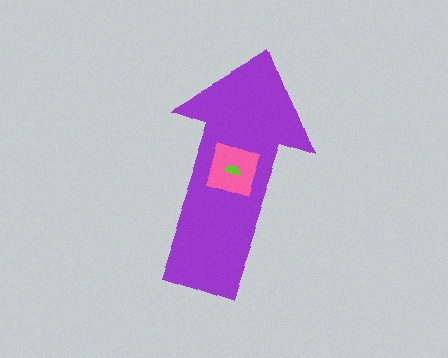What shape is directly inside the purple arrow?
The pink diamond.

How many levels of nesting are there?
3.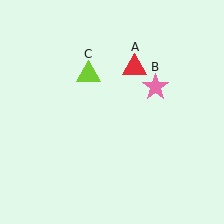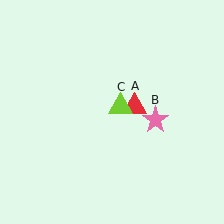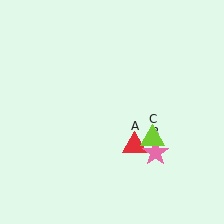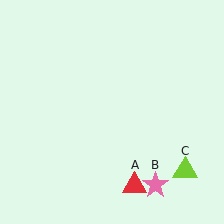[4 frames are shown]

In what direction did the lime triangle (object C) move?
The lime triangle (object C) moved down and to the right.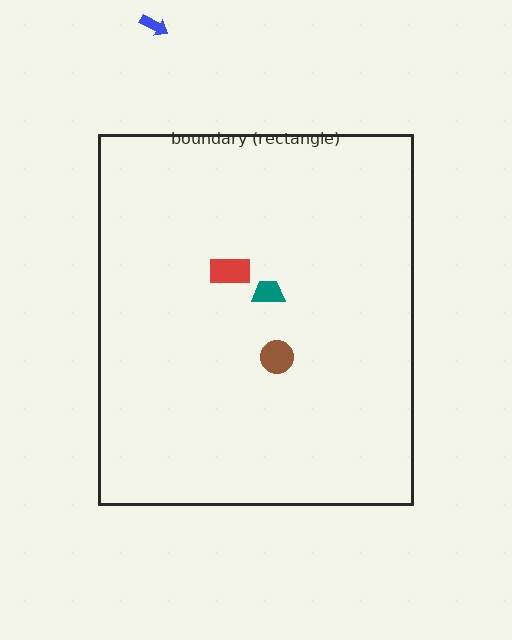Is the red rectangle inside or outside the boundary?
Inside.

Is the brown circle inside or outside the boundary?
Inside.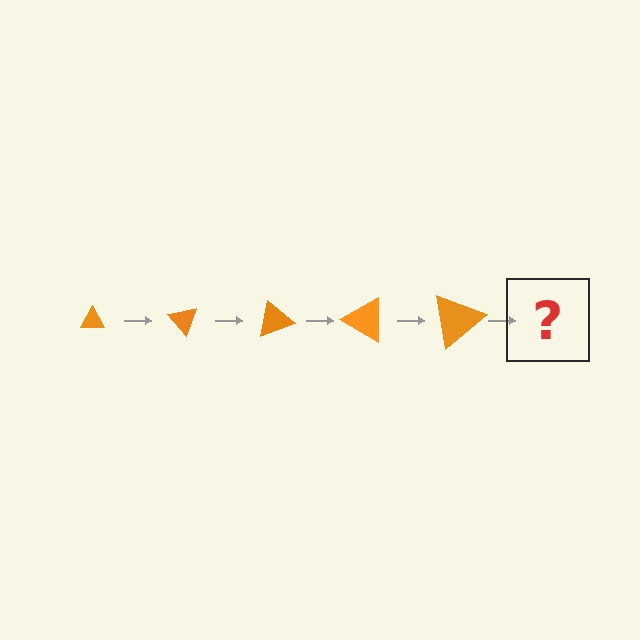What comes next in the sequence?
The next element should be a triangle, larger than the previous one and rotated 250 degrees from the start.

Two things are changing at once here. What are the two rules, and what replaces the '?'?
The two rules are that the triangle grows larger each step and it rotates 50 degrees each step. The '?' should be a triangle, larger than the previous one and rotated 250 degrees from the start.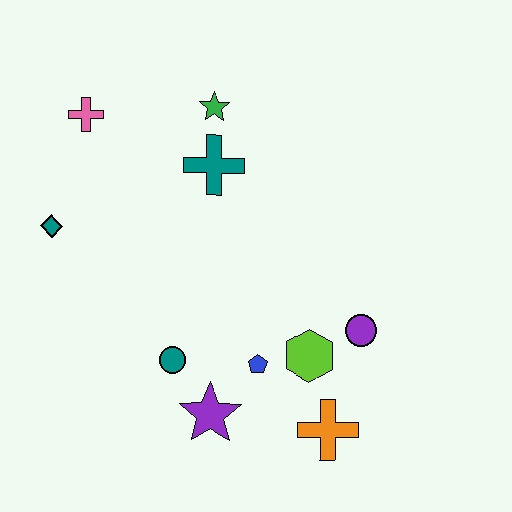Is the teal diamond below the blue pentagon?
No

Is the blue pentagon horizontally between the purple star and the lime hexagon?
Yes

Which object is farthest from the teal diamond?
The orange cross is farthest from the teal diamond.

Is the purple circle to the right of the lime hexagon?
Yes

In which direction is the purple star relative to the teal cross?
The purple star is below the teal cross.